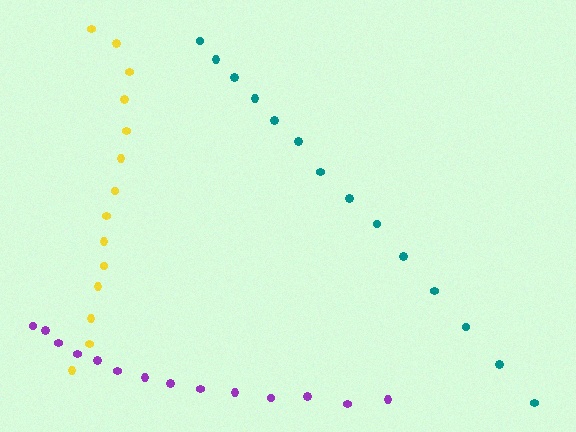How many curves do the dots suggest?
There are 3 distinct paths.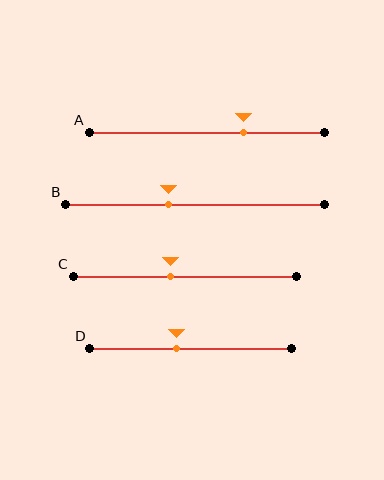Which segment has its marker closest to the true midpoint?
Segment C has its marker closest to the true midpoint.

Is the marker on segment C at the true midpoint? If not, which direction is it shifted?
No, the marker on segment C is shifted to the left by about 6% of the segment length.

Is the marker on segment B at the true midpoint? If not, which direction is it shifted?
No, the marker on segment B is shifted to the left by about 10% of the segment length.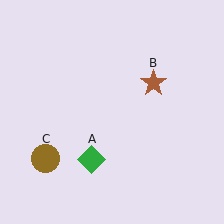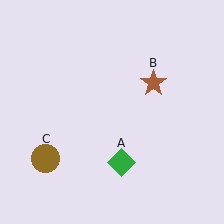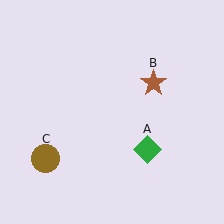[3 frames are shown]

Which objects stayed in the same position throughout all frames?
Brown star (object B) and brown circle (object C) remained stationary.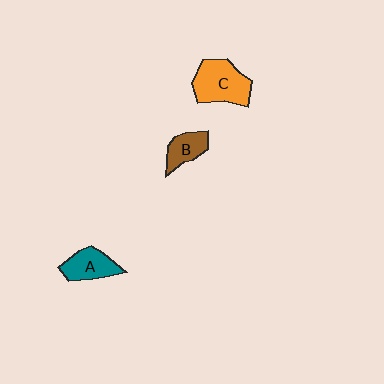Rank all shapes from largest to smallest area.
From largest to smallest: C (orange), A (teal), B (brown).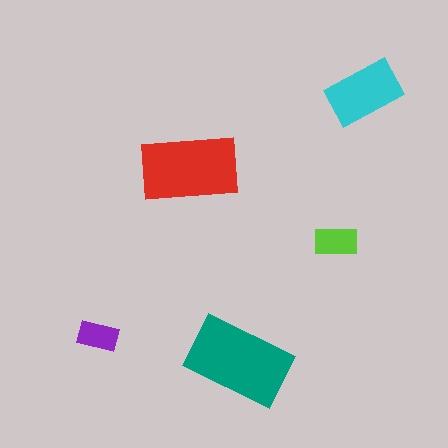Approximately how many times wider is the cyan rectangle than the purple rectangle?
About 2 times wider.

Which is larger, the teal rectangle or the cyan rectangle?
The teal one.